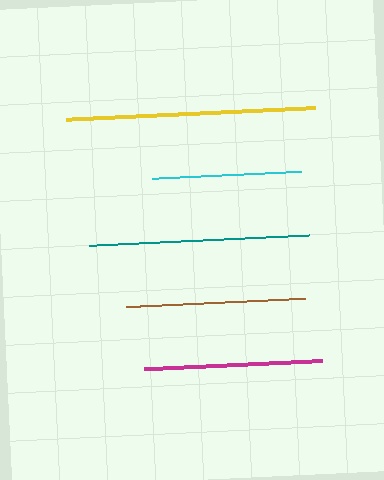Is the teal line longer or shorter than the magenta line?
The teal line is longer than the magenta line.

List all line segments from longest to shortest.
From longest to shortest: yellow, teal, brown, magenta, cyan.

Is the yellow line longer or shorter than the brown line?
The yellow line is longer than the brown line.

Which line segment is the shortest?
The cyan line is the shortest at approximately 149 pixels.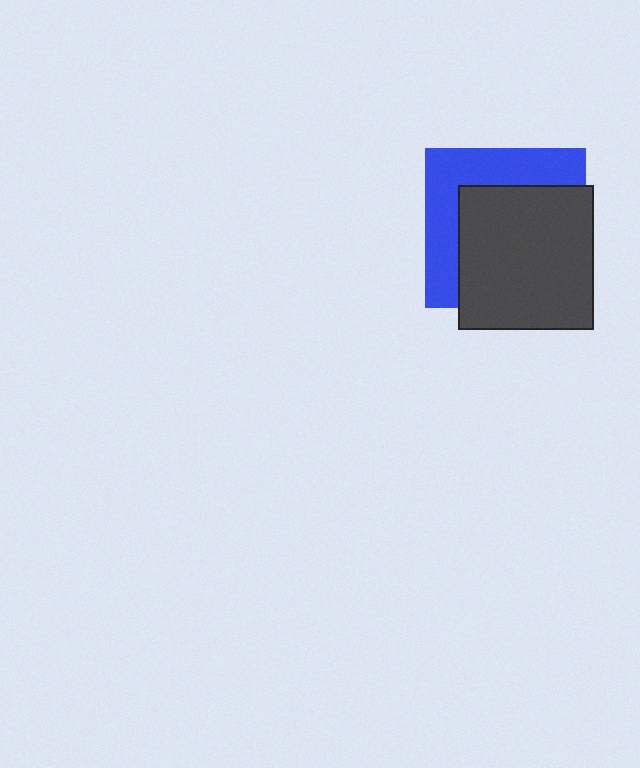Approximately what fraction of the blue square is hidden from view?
Roughly 61% of the blue square is hidden behind the dark gray rectangle.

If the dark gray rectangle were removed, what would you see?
You would see the complete blue square.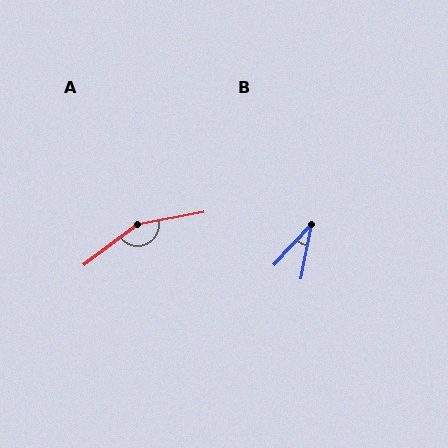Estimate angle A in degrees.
Approximately 153 degrees.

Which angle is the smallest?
B, at approximately 32 degrees.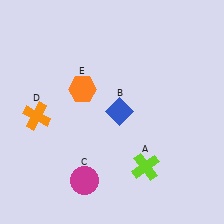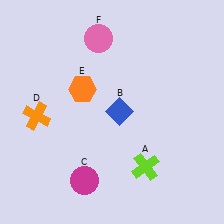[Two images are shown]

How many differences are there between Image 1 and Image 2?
There is 1 difference between the two images.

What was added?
A pink circle (F) was added in Image 2.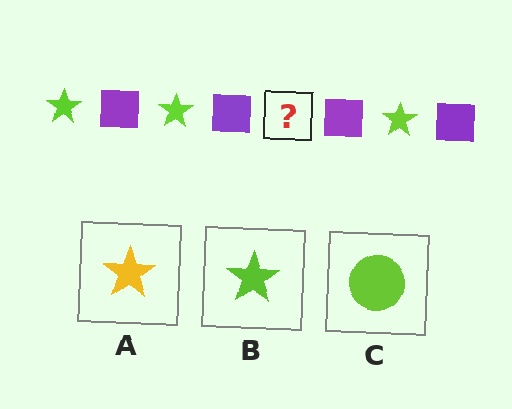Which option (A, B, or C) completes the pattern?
B.